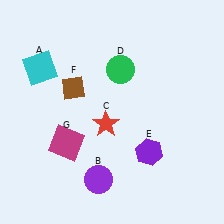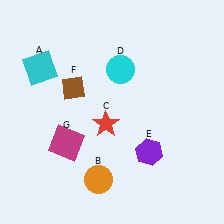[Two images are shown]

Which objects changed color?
B changed from purple to orange. D changed from green to cyan.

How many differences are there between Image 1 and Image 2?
There are 2 differences between the two images.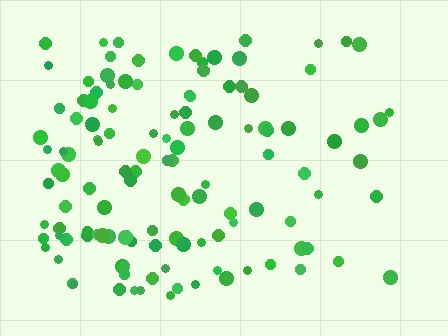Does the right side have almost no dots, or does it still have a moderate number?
Still a moderate number, just noticeably fewer than the left.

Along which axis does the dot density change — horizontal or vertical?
Horizontal.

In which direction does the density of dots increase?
From right to left, with the left side densest.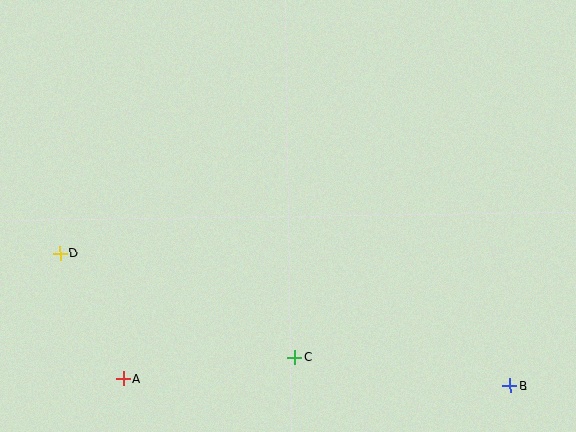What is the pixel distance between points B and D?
The distance between B and D is 469 pixels.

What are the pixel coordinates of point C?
Point C is at (295, 357).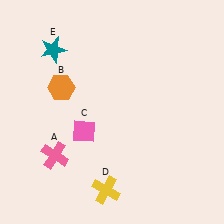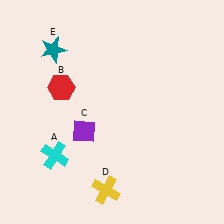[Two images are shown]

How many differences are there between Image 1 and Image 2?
There are 3 differences between the two images.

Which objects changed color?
A changed from pink to cyan. B changed from orange to red. C changed from pink to purple.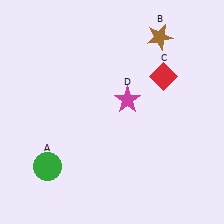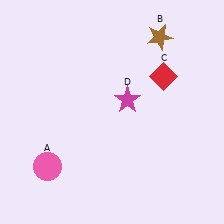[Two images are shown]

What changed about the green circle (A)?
In Image 1, A is green. In Image 2, it changed to pink.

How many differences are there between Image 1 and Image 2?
There is 1 difference between the two images.